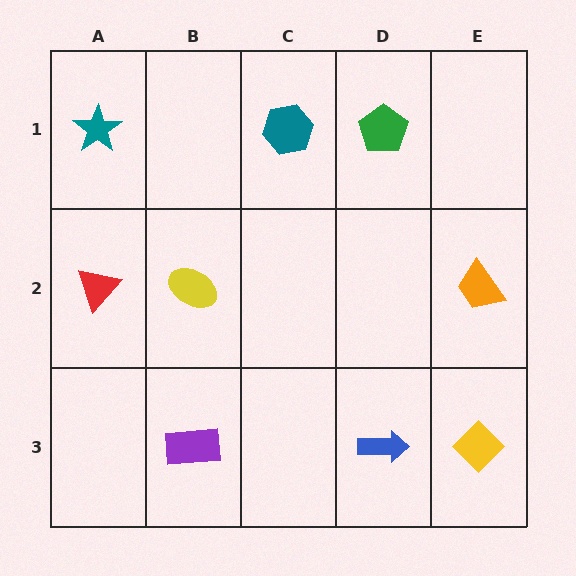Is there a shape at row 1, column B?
No, that cell is empty.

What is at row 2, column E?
An orange trapezoid.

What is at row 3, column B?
A purple rectangle.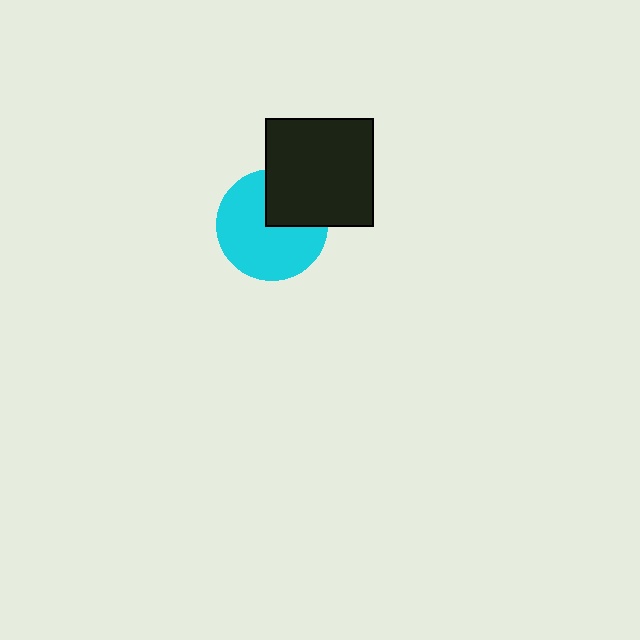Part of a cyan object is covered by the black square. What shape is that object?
It is a circle.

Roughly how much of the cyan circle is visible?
Most of it is visible (roughly 70%).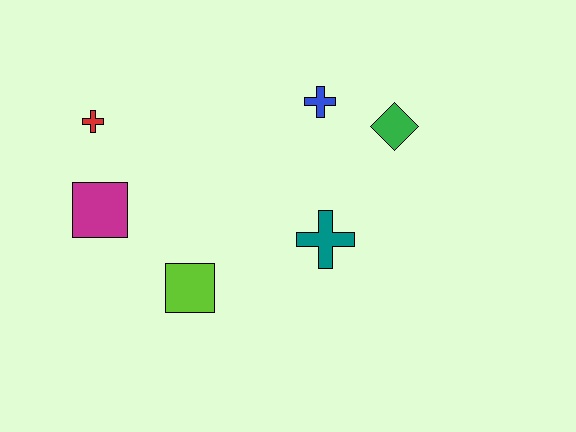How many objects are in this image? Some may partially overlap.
There are 6 objects.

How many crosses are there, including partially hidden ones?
There are 3 crosses.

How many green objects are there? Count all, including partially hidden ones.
There is 1 green object.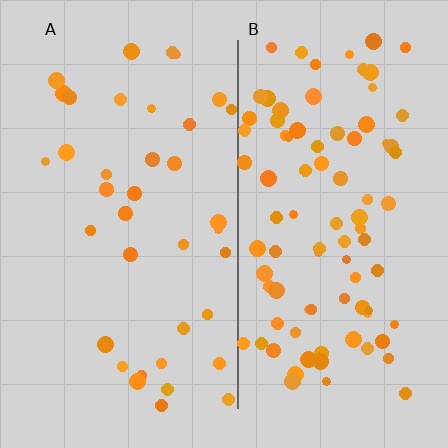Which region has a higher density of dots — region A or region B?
B (the right).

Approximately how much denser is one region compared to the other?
Approximately 2.4× — region B over region A.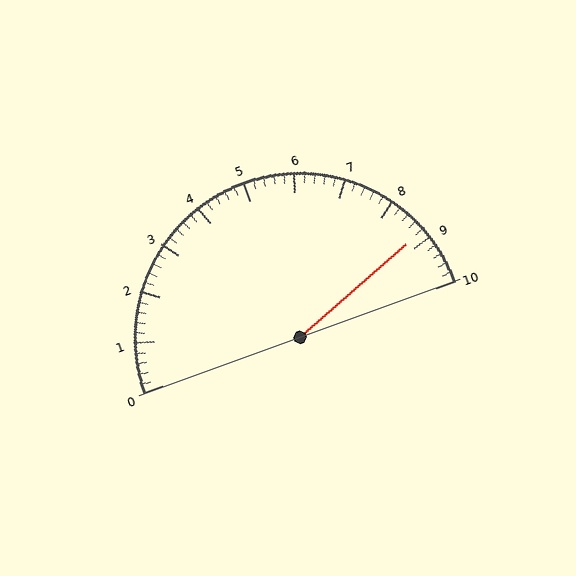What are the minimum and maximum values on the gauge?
The gauge ranges from 0 to 10.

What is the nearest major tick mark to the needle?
The nearest major tick mark is 9.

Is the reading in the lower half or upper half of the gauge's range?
The reading is in the upper half of the range (0 to 10).